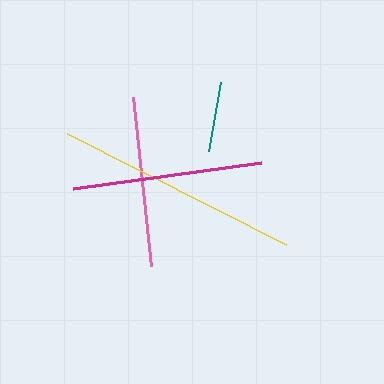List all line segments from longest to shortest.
From longest to shortest: yellow, magenta, pink, teal.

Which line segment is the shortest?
The teal line is the shortest at approximately 69 pixels.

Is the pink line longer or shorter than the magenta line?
The magenta line is longer than the pink line.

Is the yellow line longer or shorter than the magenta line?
The yellow line is longer than the magenta line.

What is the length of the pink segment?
The pink segment is approximately 170 pixels long.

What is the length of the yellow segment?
The yellow segment is approximately 246 pixels long.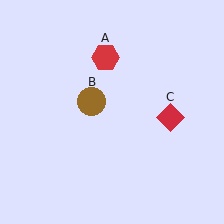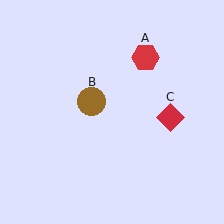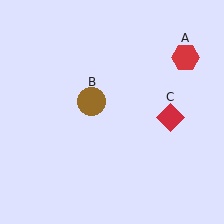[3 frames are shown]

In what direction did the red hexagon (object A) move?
The red hexagon (object A) moved right.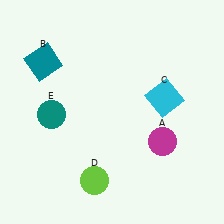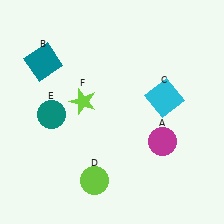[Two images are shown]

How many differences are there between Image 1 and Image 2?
There is 1 difference between the two images.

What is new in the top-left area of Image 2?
A lime star (F) was added in the top-left area of Image 2.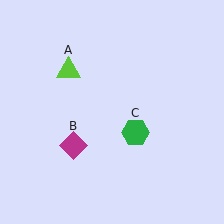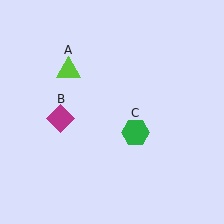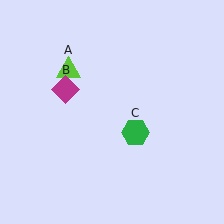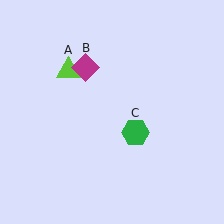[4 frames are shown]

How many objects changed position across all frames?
1 object changed position: magenta diamond (object B).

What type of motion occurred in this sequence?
The magenta diamond (object B) rotated clockwise around the center of the scene.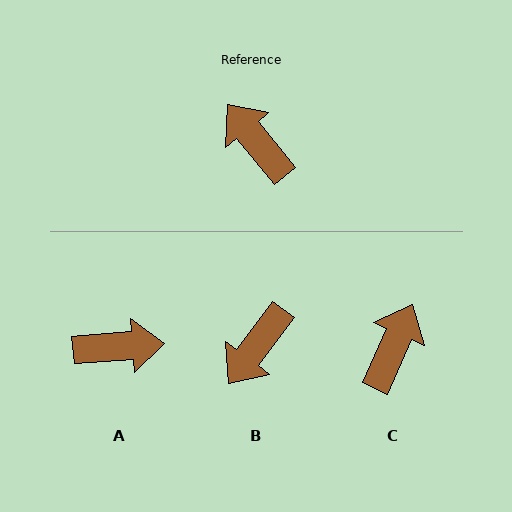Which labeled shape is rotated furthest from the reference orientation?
A, about 124 degrees away.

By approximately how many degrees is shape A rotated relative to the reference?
Approximately 124 degrees clockwise.